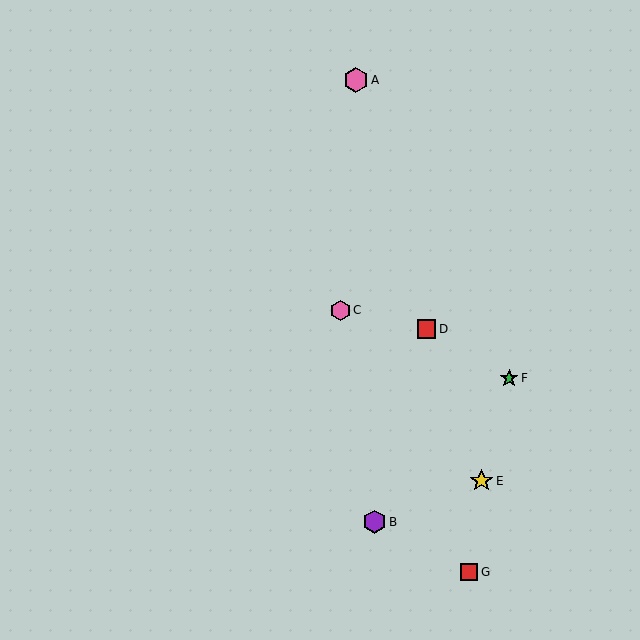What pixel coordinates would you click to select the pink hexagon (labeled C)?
Click at (341, 310) to select the pink hexagon C.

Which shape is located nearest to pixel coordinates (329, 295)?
The pink hexagon (labeled C) at (341, 310) is nearest to that location.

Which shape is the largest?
The pink hexagon (labeled A) is the largest.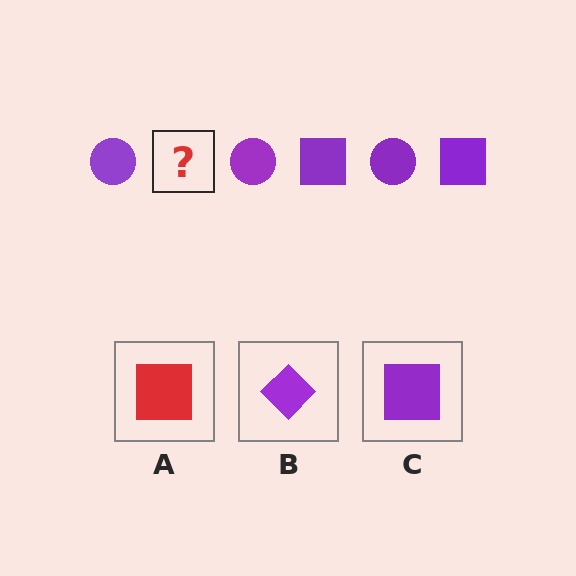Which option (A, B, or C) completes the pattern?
C.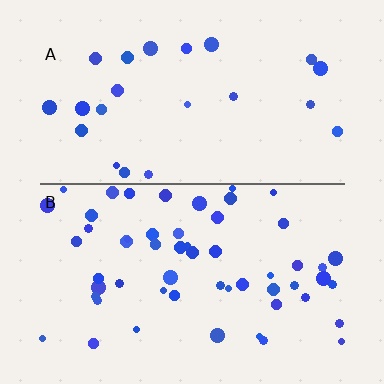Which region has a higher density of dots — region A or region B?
B (the bottom).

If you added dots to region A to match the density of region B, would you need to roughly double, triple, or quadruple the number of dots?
Approximately double.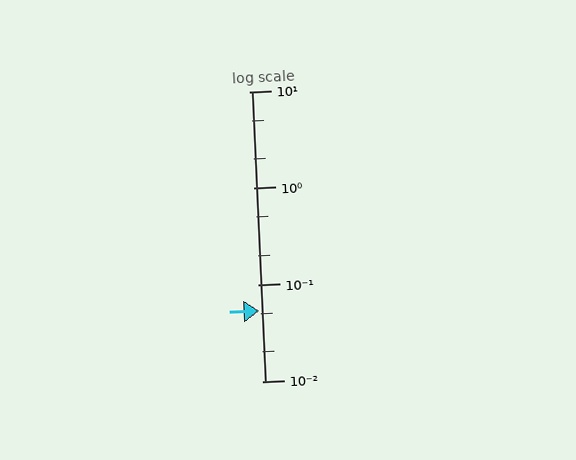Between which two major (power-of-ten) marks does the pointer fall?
The pointer is between 0.01 and 0.1.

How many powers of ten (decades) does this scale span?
The scale spans 3 decades, from 0.01 to 10.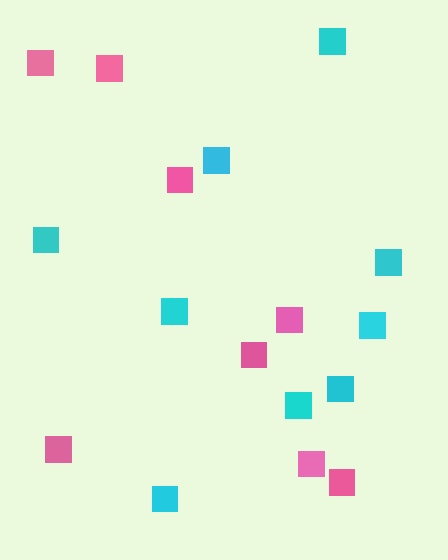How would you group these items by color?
There are 2 groups: one group of cyan squares (9) and one group of pink squares (8).